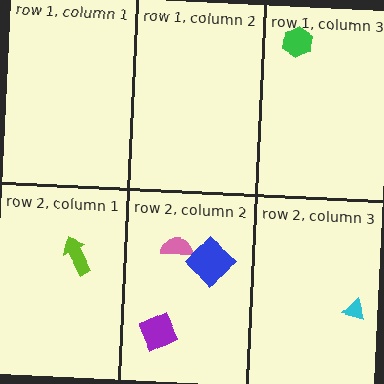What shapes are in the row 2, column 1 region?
The lime arrow.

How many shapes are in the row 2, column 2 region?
3.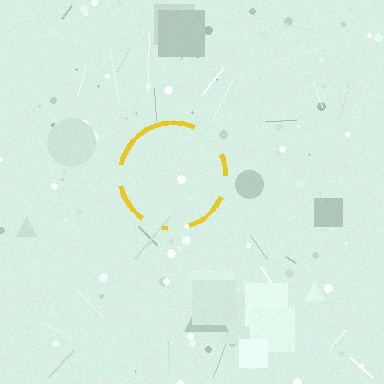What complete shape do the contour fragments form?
The contour fragments form a circle.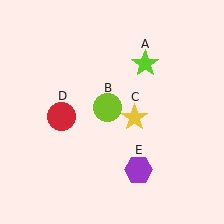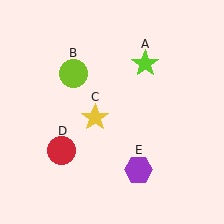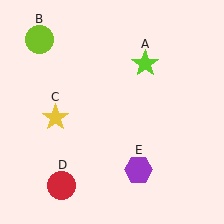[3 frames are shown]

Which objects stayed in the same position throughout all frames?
Lime star (object A) and purple hexagon (object E) remained stationary.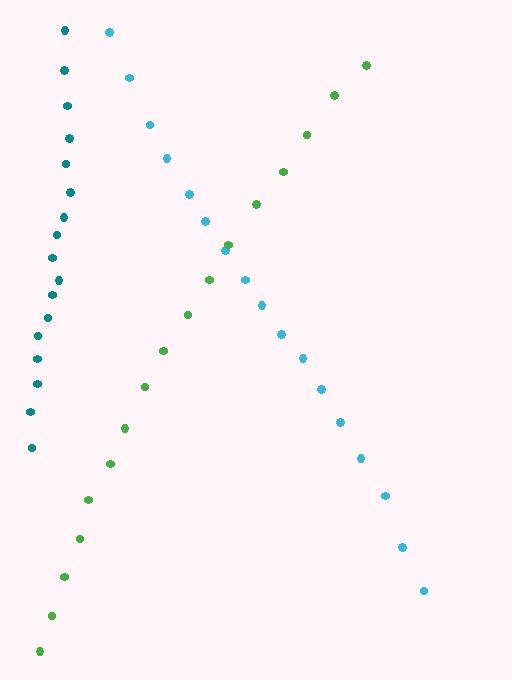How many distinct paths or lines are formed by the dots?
There are 3 distinct paths.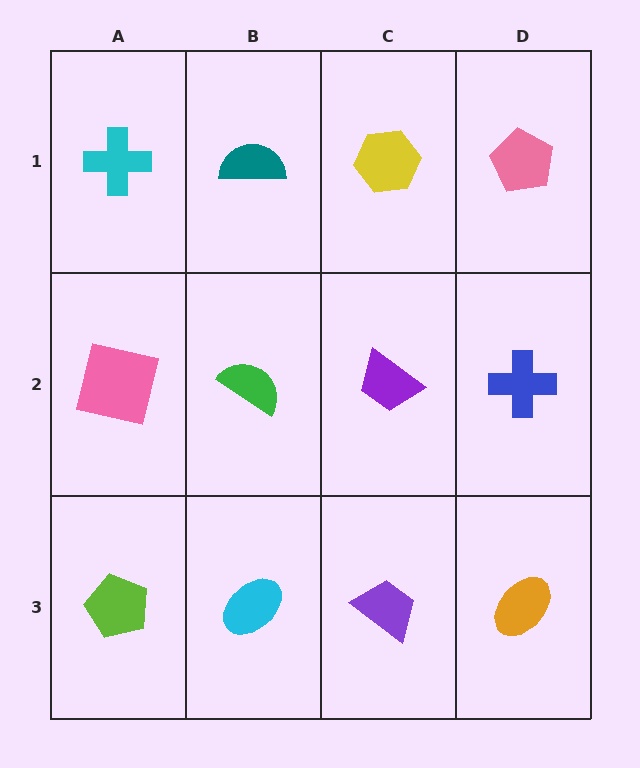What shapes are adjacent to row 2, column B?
A teal semicircle (row 1, column B), a cyan ellipse (row 3, column B), a pink square (row 2, column A), a purple trapezoid (row 2, column C).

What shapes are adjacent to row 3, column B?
A green semicircle (row 2, column B), a lime pentagon (row 3, column A), a purple trapezoid (row 3, column C).